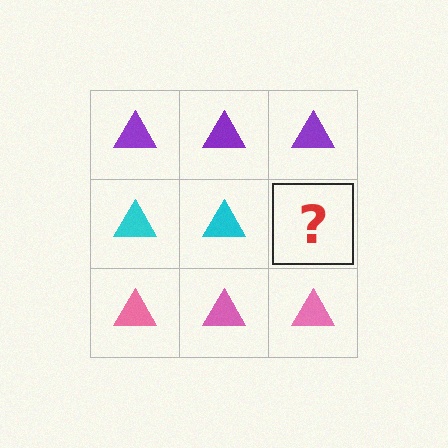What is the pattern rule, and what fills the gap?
The rule is that each row has a consistent color. The gap should be filled with a cyan triangle.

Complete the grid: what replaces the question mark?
The question mark should be replaced with a cyan triangle.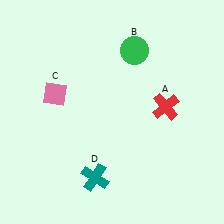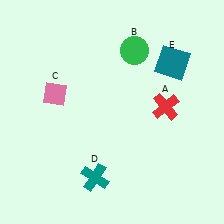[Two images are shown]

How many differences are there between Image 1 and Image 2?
There is 1 difference between the two images.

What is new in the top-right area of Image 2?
A teal square (E) was added in the top-right area of Image 2.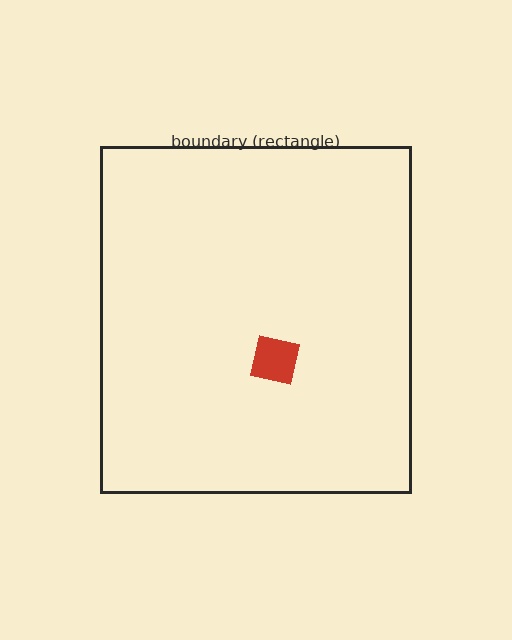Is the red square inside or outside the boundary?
Inside.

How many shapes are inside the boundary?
1 inside, 0 outside.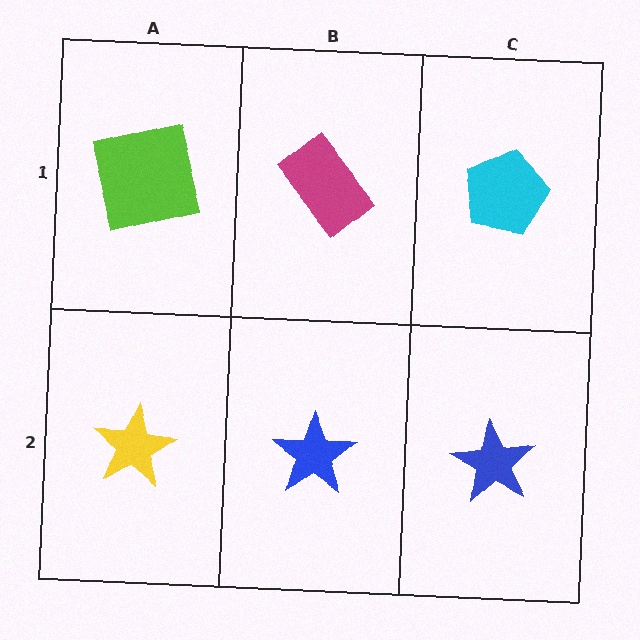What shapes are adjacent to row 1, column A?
A yellow star (row 2, column A), a magenta rectangle (row 1, column B).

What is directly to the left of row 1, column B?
A lime square.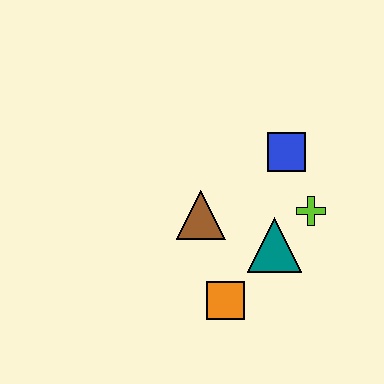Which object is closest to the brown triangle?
The teal triangle is closest to the brown triangle.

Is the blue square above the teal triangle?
Yes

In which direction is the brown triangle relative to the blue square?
The brown triangle is to the left of the blue square.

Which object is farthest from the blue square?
The orange square is farthest from the blue square.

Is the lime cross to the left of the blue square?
No